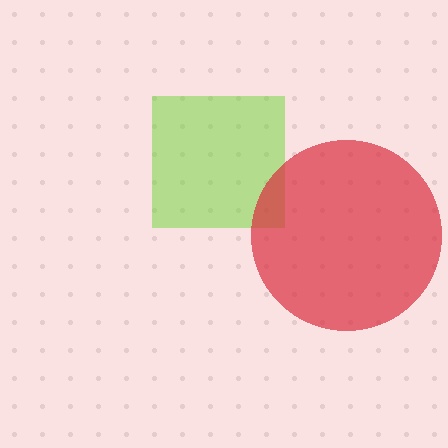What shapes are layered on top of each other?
The layered shapes are: a lime square, a red circle.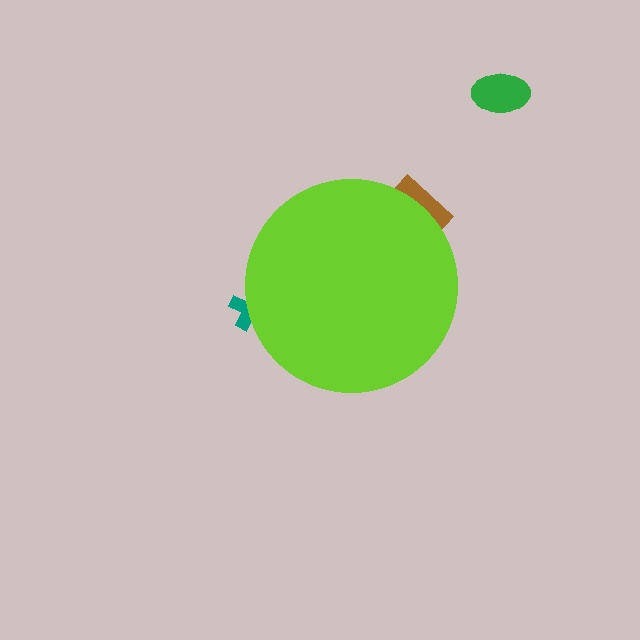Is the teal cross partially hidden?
Yes, the teal cross is partially hidden behind the lime circle.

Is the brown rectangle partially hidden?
Yes, the brown rectangle is partially hidden behind the lime circle.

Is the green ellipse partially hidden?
No, the green ellipse is fully visible.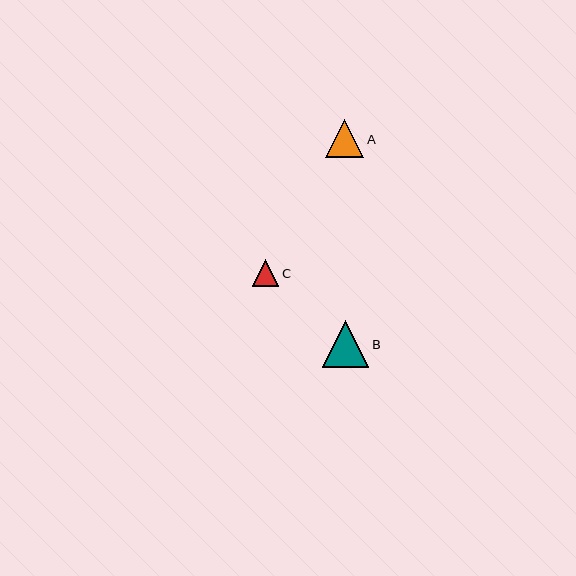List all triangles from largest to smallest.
From largest to smallest: B, A, C.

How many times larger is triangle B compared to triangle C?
Triangle B is approximately 1.7 times the size of triangle C.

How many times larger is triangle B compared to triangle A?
Triangle B is approximately 1.2 times the size of triangle A.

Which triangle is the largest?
Triangle B is the largest with a size of approximately 47 pixels.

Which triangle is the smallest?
Triangle C is the smallest with a size of approximately 27 pixels.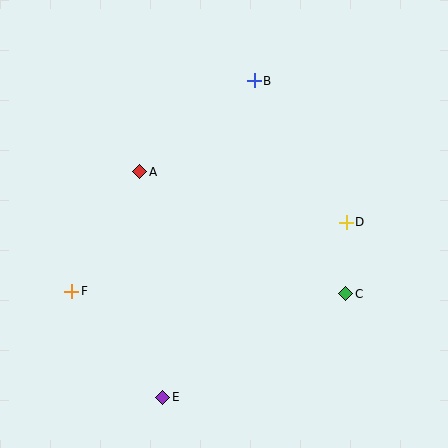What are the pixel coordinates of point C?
Point C is at (346, 294).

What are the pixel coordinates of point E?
Point E is at (163, 397).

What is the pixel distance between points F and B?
The distance between F and B is 278 pixels.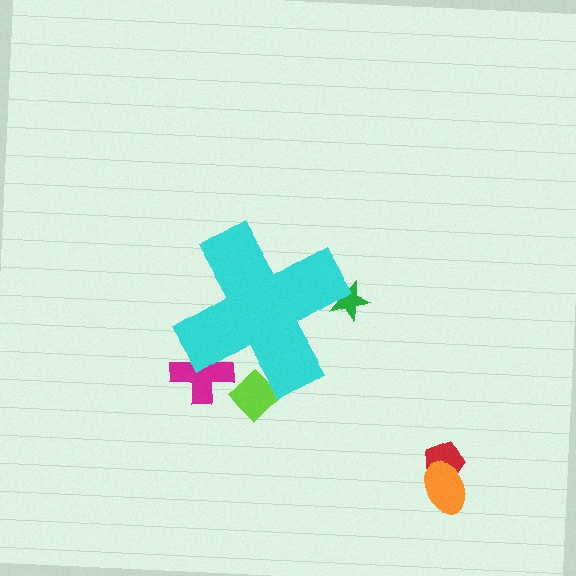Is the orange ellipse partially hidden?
No, the orange ellipse is fully visible.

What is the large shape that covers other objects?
A cyan cross.